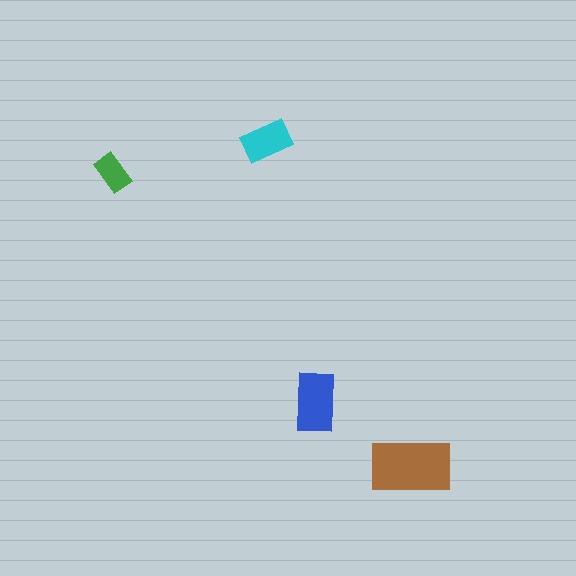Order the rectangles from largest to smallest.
the brown one, the blue one, the cyan one, the green one.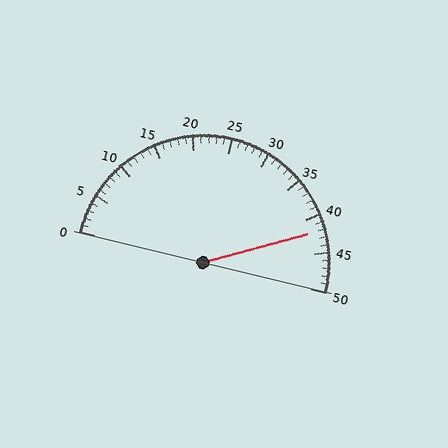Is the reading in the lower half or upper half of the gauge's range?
The reading is in the upper half of the range (0 to 50).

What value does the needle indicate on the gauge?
The needle indicates approximately 42.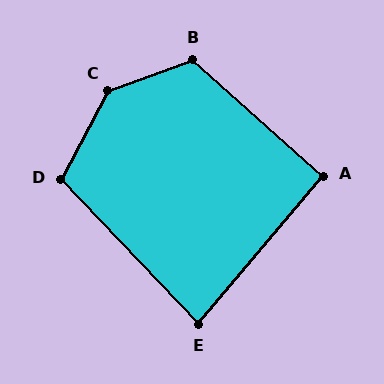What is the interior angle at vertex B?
Approximately 119 degrees (obtuse).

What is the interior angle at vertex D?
Approximately 109 degrees (obtuse).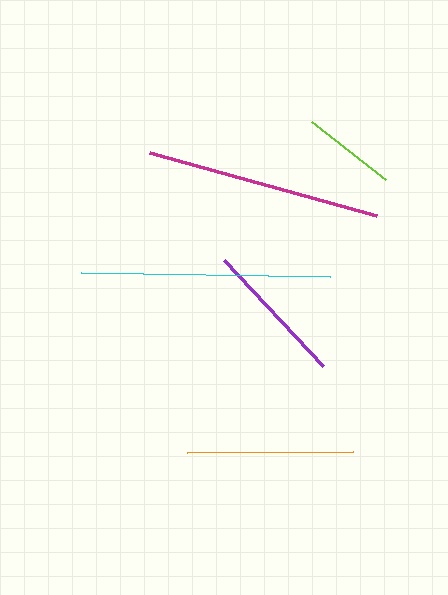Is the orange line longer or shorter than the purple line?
The orange line is longer than the purple line.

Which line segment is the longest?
The cyan line is the longest at approximately 249 pixels.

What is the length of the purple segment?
The purple segment is approximately 145 pixels long.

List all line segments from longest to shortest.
From longest to shortest: cyan, magenta, orange, purple, lime.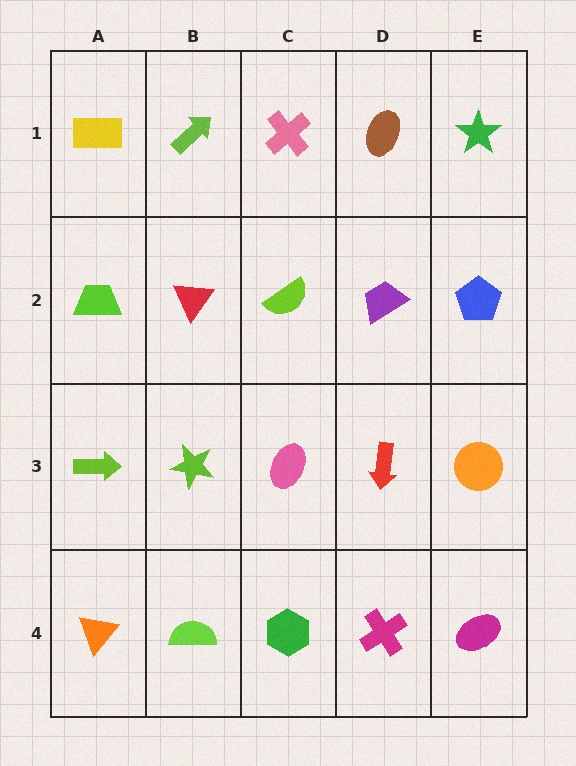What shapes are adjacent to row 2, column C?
A pink cross (row 1, column C), a pink ellipse (row 3, column C), a red triangle (row 2, column B), a purple trapezoid (row 2, column D).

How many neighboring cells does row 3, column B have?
4.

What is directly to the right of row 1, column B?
A pink cross.